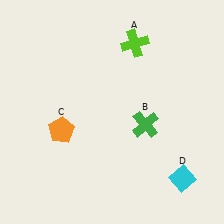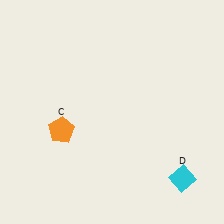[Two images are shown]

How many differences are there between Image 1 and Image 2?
There are 2 differences between the two images.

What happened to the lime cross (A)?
The lime cross (A) was removed in Image 2. It was in the top-right area of Image 1.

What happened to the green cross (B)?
The green cross (B) was removed in Image 2. It was in the bottom-right area of Image 1.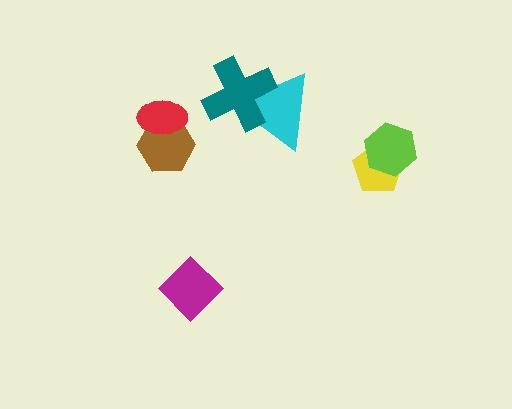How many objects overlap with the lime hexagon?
1 object overlaps with the lime hexagon.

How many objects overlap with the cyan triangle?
1 object overlaps with the cyan triangle.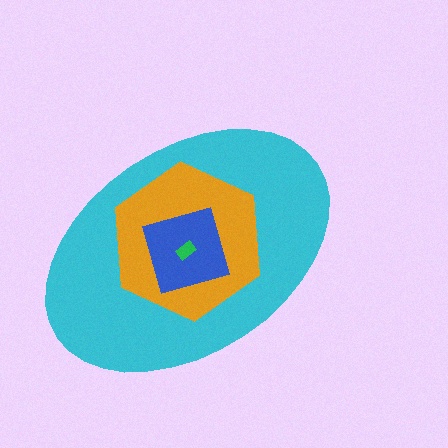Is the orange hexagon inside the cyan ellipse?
Yes.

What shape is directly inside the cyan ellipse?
The orange hexagon.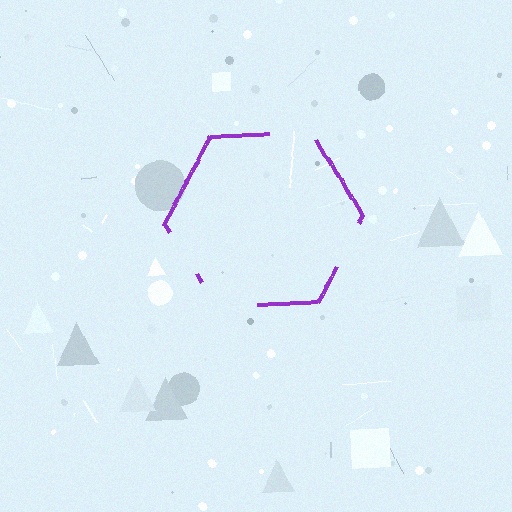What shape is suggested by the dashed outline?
The dashed outline suggests a hexagon.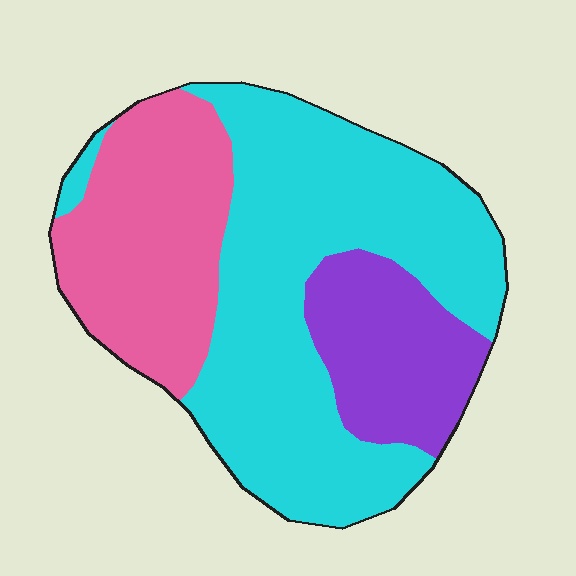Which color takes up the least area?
Purple, at roughly 20%.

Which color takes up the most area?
Cyan, at roughly 55%.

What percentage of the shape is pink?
Pink covers around 25% of the shape.